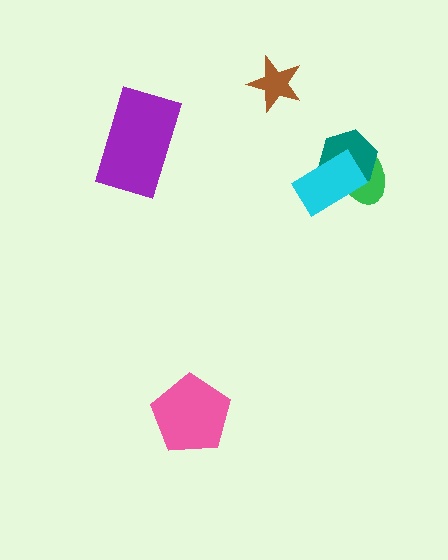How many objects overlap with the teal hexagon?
2 objects overlap with the teal hexagon.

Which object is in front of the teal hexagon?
The cyan rectangle is in front of the teal hexagon.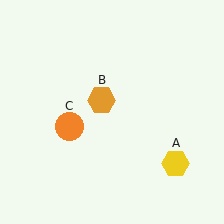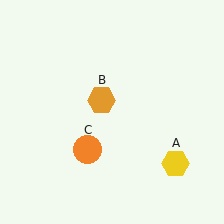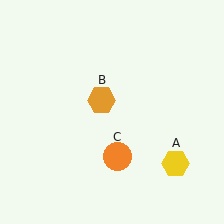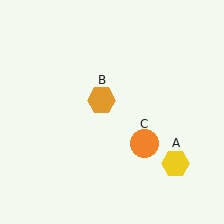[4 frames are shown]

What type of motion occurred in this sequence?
The orange circle (object C) rotated counterclockwise around the center of the scene.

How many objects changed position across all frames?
1 object changed position: orange circle (object C).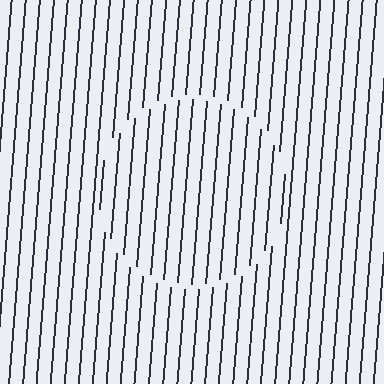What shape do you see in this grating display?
An illusory circle. The interior of the shape contains the same grating, shifted by half a period — the contour is defined by the phase discontinuity where line-ends from the inner and outer gratings abut.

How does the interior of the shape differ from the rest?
The interior of the shape contains the same grating, shifted by half a period — the contour is defined by the phase discontinuity where line-ends from the inner and outer gratings abut.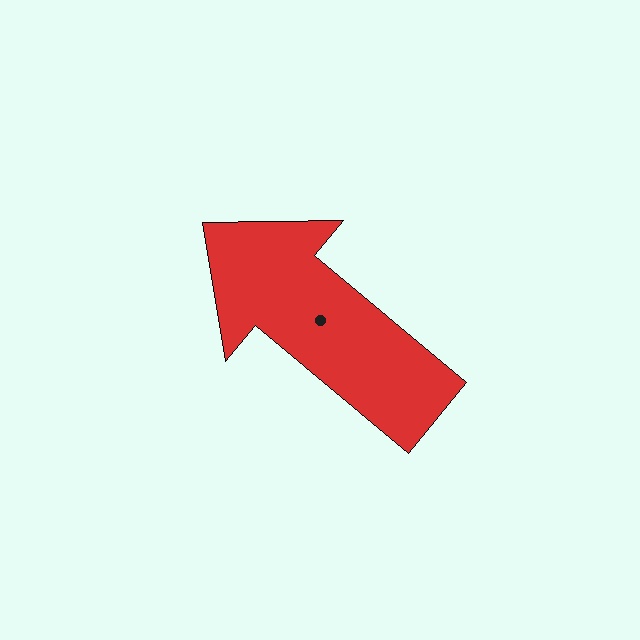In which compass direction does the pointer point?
Northwest.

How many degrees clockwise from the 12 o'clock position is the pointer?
Approximately 310 degrees.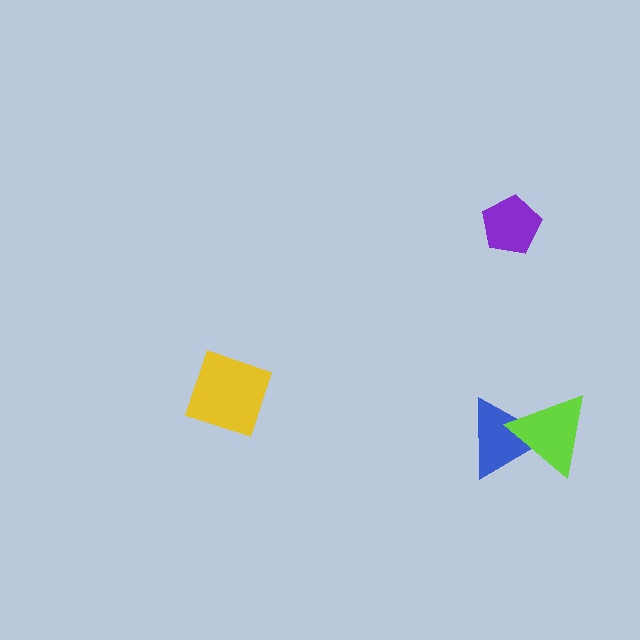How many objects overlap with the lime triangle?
1 object overlaps with the lime triangle.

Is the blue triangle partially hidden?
Yes, it is partially covered by another shape.